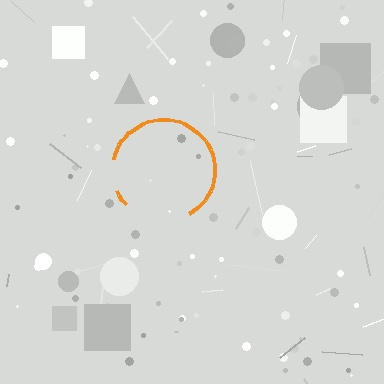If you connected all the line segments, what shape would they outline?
They would outline a circle.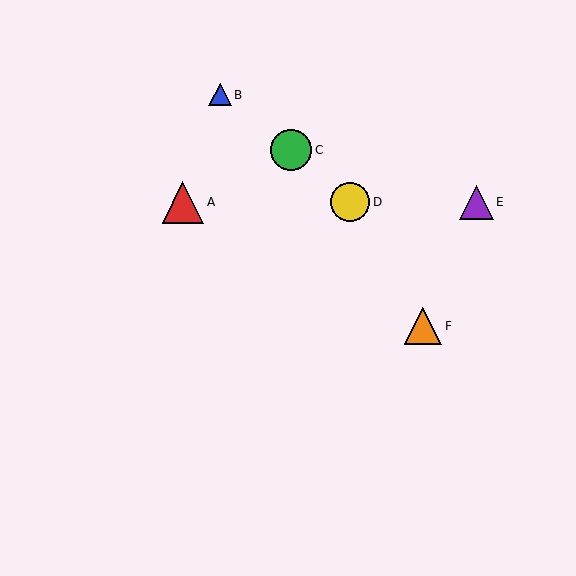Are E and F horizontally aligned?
No, E is at y≈202 and F is at y≈326.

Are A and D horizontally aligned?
Yes, both are at y≈202.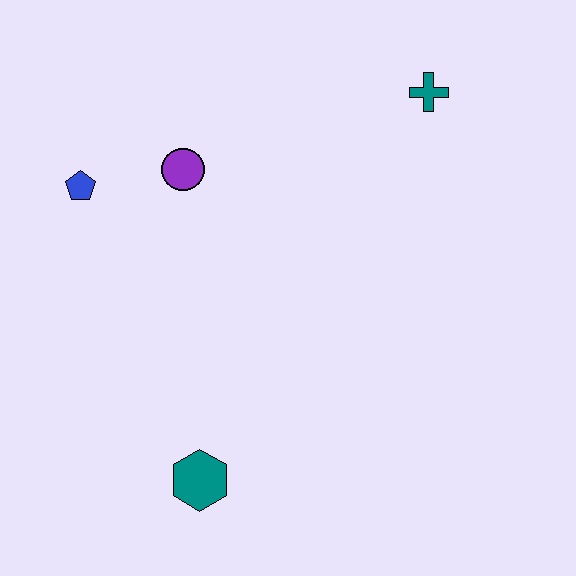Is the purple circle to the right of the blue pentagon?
Yes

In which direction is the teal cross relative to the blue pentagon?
The teal cross is to the right of the blue pentagon.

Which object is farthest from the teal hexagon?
The teal cross is farthest from the teal hexagon.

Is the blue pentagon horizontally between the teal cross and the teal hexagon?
No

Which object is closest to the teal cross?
The purple circle is closest to the teal cross.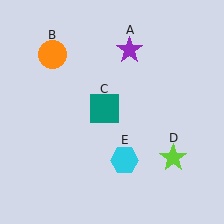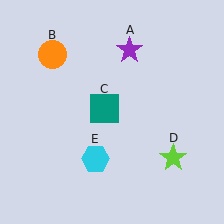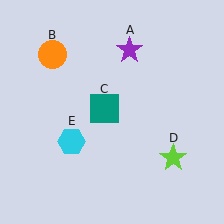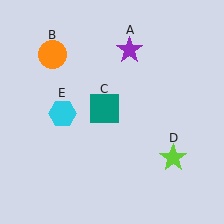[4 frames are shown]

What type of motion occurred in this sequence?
The cyan hexagon (object E) rotated clockwise around the center of the scene.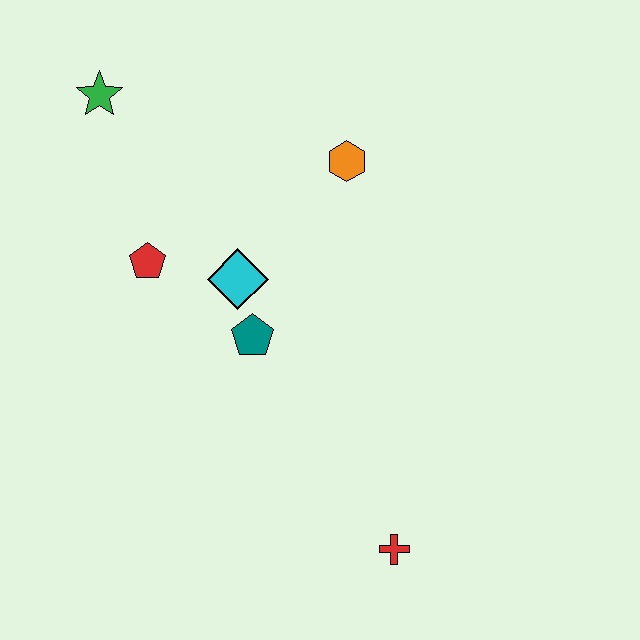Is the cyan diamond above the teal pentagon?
Yes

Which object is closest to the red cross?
The teal pentagon is closest to the red cross.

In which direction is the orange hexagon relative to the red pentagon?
The orange hexagon is to the right of the red pentagon.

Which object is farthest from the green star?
The red cross is farthest from the green star.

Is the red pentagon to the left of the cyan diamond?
Yes